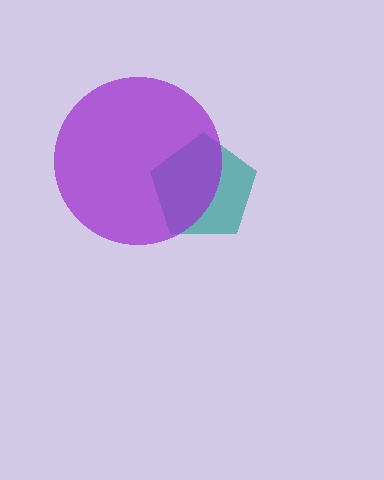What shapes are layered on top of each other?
The layered shapes are: a teal pentagon, a purple circle.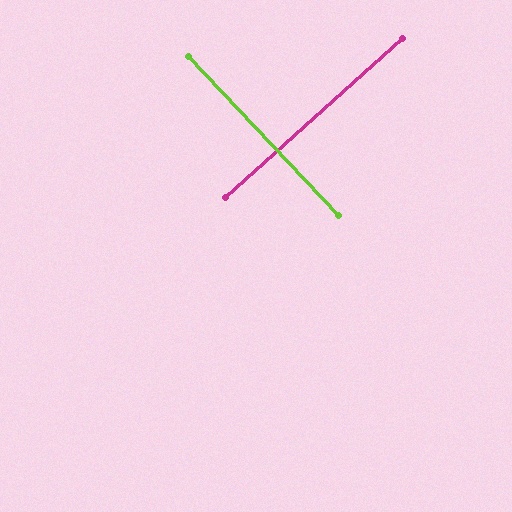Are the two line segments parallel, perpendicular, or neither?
Perpendicular — they meet at approximately 88°.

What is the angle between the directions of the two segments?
Approximately 88 degrees.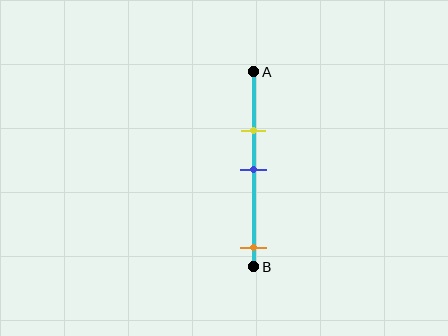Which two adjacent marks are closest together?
The yellow and blue marks are the closest adjacent pair.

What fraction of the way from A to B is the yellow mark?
The yellow mark is approximately 30% (0.3) of the way from A to B.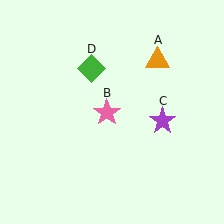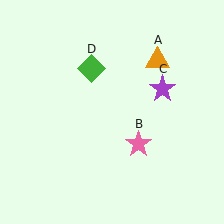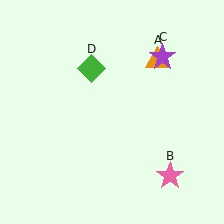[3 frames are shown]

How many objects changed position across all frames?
2 objects changed position: pink star (object B), purple star (object C).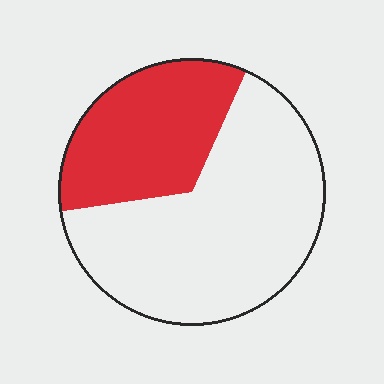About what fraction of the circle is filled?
About one third (1/3).